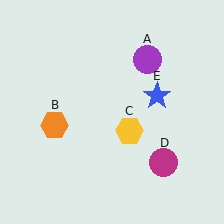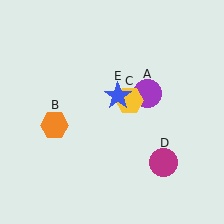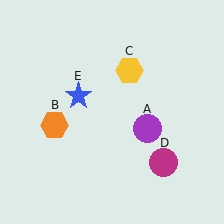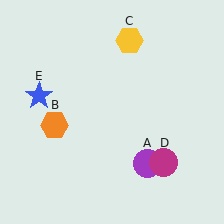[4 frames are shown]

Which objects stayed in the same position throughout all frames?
Orange hexagon (object B) and magenta circle (object D) remained stationary.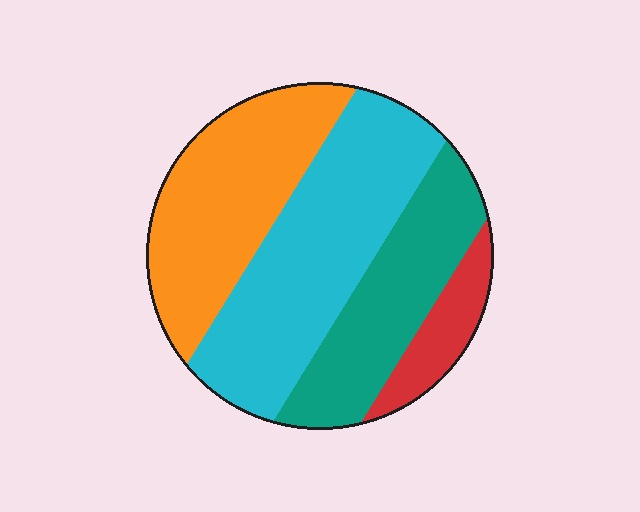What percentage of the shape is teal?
Teal covers roughly 25% of the shape.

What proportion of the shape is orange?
Orange takes up between a quarter and a half of the shape.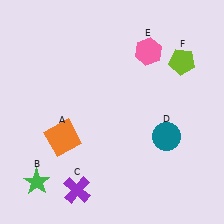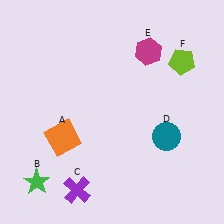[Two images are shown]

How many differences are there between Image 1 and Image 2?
There is 1 difference between the two images.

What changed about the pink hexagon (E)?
In Image 1, E is pink. In Image 2, it changed to magenta.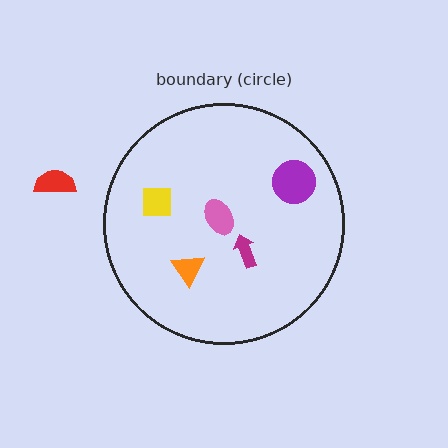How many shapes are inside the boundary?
5 inside, 1 outside.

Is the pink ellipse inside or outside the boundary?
Inside.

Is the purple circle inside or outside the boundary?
Inside.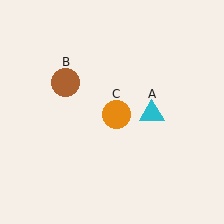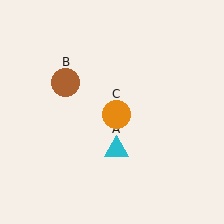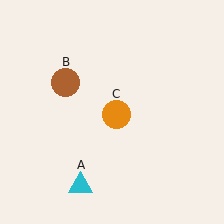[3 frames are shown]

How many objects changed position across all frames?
1 object changed position: cyan triangle (object A).